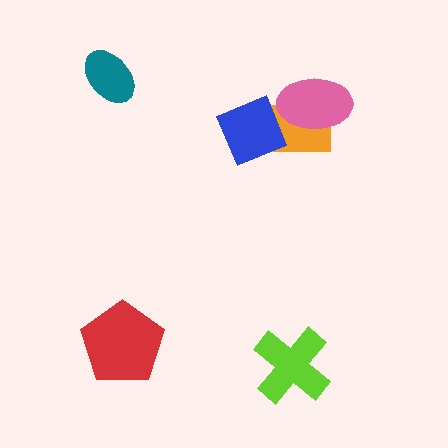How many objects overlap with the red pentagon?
0 objects overlap with the red pentagon.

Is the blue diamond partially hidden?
No, no other shape covers it.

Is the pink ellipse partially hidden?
Yes, it is partially covered by another shape.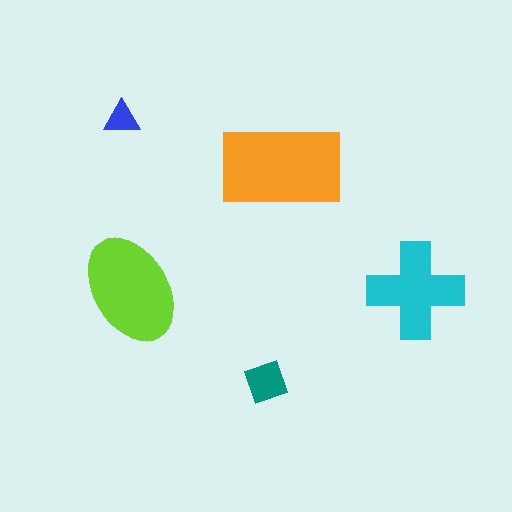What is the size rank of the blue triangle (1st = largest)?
5th.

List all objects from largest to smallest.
The orange rectangle, the lime ellipse, the cyan cross, the teal square, the blue triangle.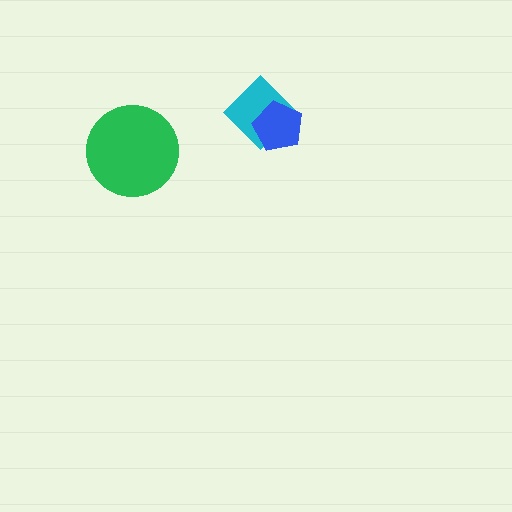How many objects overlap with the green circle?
0 objects overlap with the green circle.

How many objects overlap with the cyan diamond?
1 object overlaps with the cyan diamond.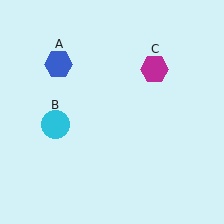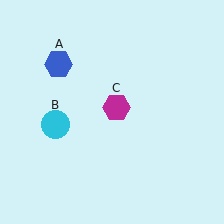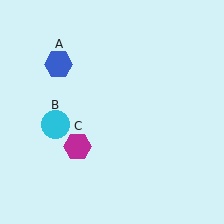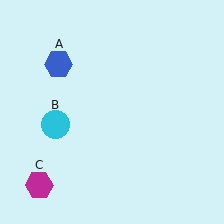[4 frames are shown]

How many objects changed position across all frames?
1 object changed position: magenta hexagon (object C).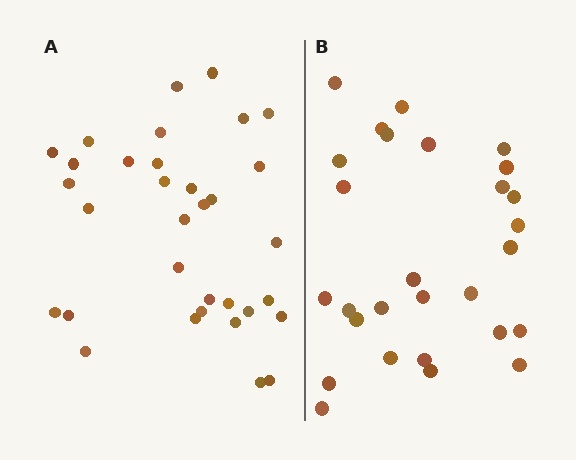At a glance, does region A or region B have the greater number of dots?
Region A (the left region) has more dots.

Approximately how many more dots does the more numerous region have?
Region A has about 5 more dots than region B.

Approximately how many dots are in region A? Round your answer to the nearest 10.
About 30 dots. (The exact count is 33, which rounds to 30.)